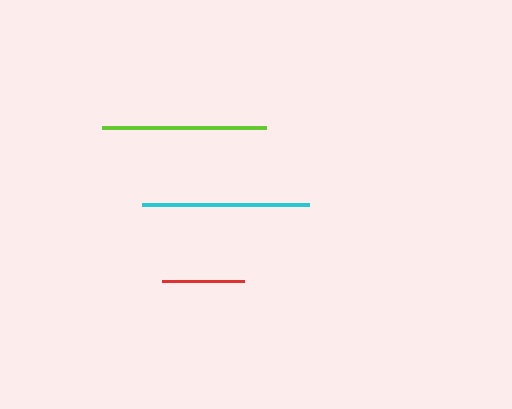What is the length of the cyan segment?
The cyan segment is approximately 167 pixels long.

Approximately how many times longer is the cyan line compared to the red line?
The cyan line is approximately 2.0 times the length of the red line.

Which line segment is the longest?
The cyan line is the longest at approximately 167 pixels.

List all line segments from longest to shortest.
From longest to shortest: cyan, lime, red.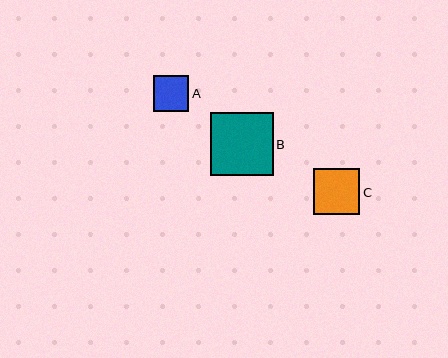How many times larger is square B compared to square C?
Square B is approximately 1.4 times the size of square C.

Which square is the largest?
Square B is the largest with a size of approximately 63 pixels.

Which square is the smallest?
Square A is the smallest with a size of approximately 36 pixels.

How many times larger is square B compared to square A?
Square B is approximately 1.8 times the size of square A.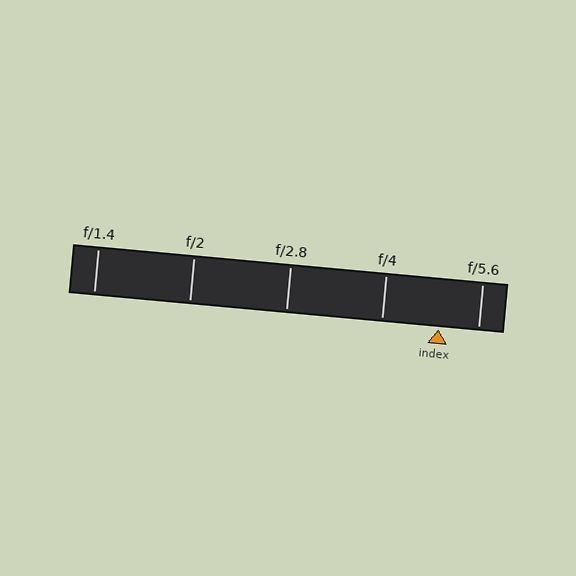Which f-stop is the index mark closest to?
The index mark is closest to f/5.6.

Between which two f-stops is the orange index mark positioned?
The index mark is between f/4 and f/5.6.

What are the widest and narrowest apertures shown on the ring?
The widest aperture shown is f/1.4 and the narrowest is f/5.6.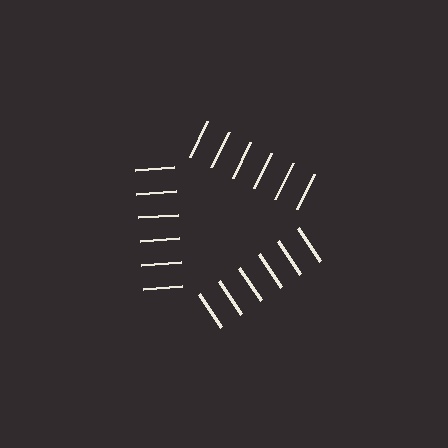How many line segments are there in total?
18 — 6 along each of the 3 edges.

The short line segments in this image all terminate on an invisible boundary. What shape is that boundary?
An illusory triangle — the line segments terminate on its edges but no continuous stroke is drawn.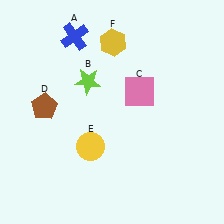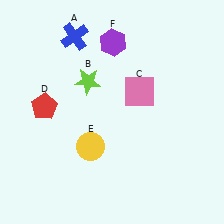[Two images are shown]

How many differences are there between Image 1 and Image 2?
There are 2 differences between the two images.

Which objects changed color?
D changed from brown to red. F changed from yellow to purple.